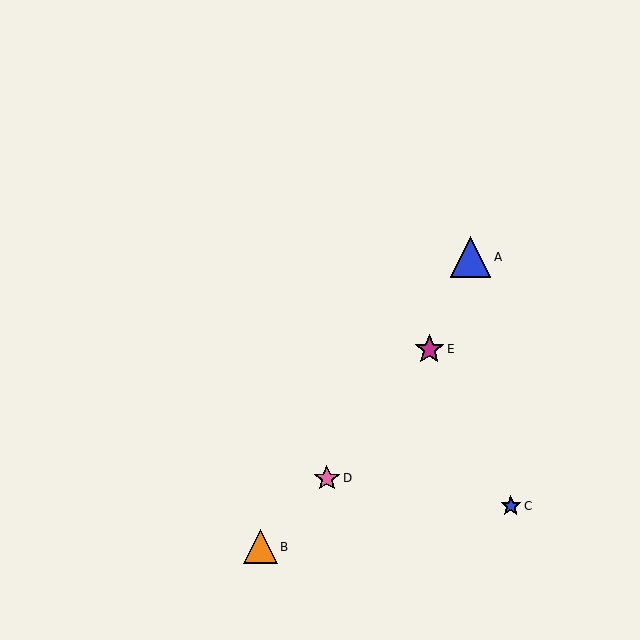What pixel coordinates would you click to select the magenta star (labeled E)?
Click at (429, 349) to select the magenta star E.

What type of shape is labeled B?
Shape B is an orange triangle.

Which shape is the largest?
The blue triangle (labeled A) is the largest.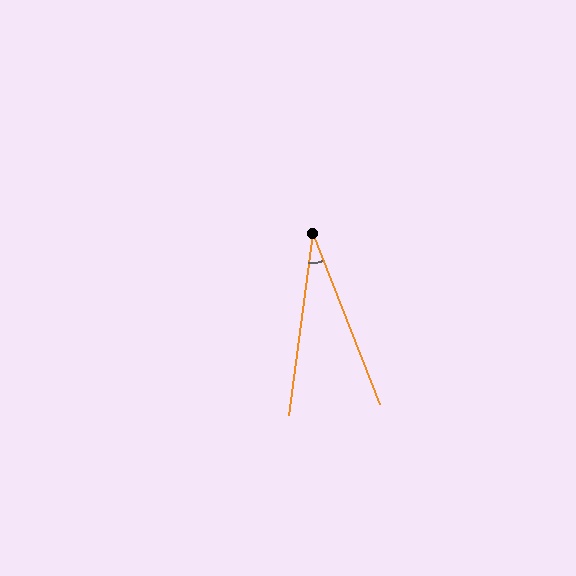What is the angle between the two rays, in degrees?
Approximately 29 degrees.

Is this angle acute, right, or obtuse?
It is acute.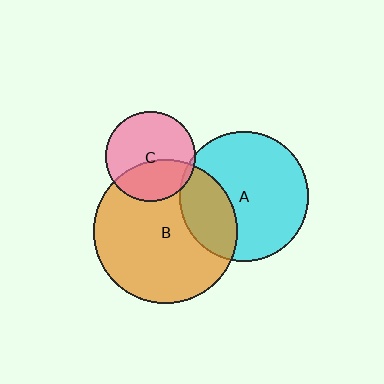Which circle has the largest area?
Circle B (orange).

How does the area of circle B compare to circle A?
Approximately 1.2 times.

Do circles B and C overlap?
Yes.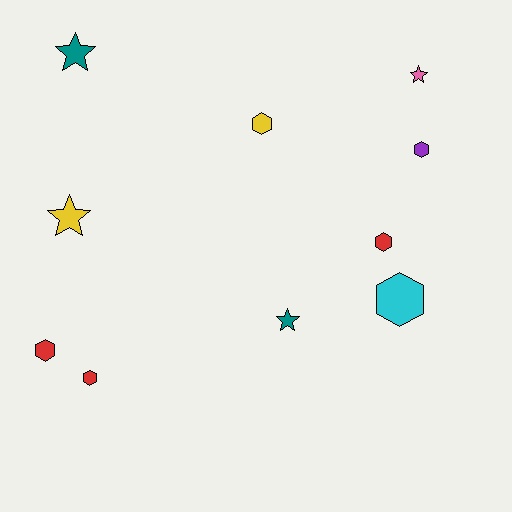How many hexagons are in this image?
There are 6 hexagons.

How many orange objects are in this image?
There are no orange objects.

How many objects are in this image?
There are 10 objects.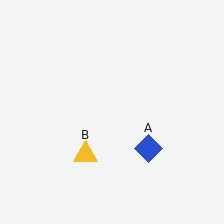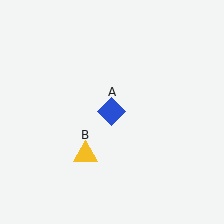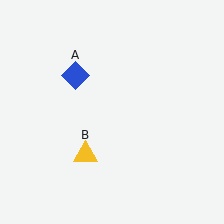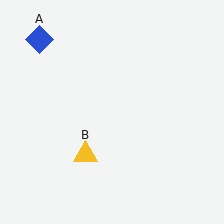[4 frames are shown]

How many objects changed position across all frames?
1 object changed position: blue diamond (object A).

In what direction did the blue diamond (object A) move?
The blue diamond (object A) moved up and to the left.